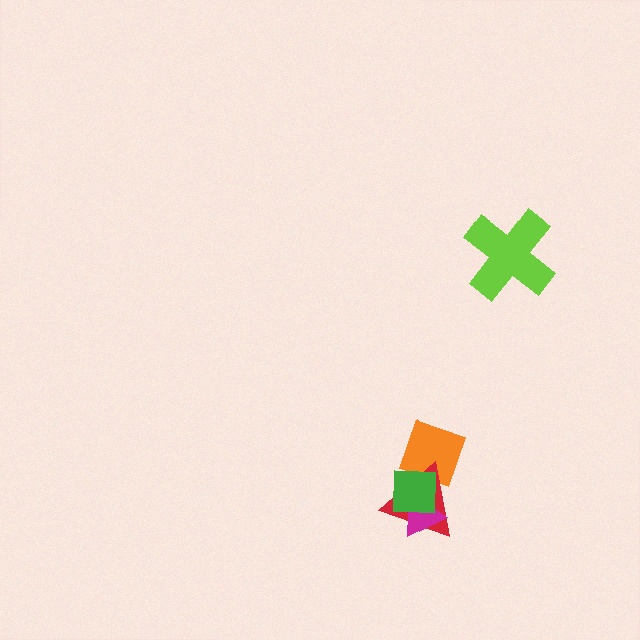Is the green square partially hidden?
No, no other shape covers it.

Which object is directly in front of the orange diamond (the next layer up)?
The red triangle is directly in front of the orange diamond.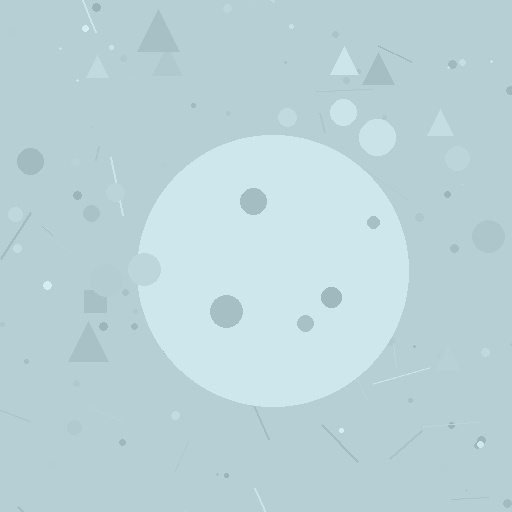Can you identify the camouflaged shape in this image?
The camouflaged shape is a circle.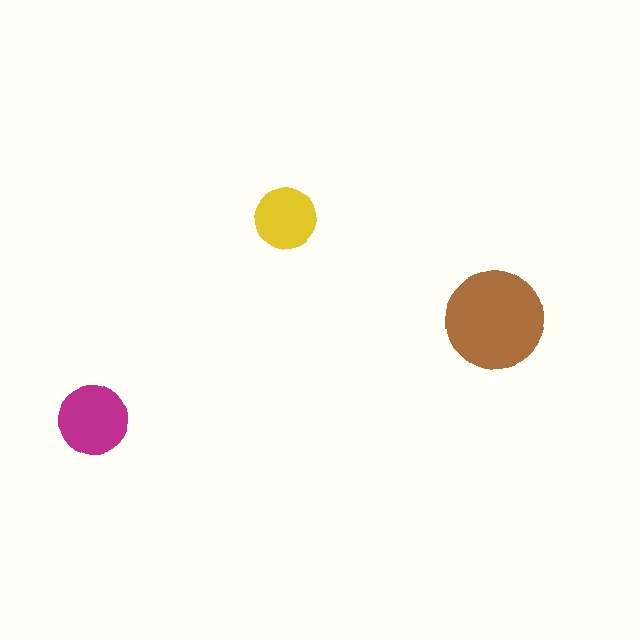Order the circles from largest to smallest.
the brown one, the magenta one, the yellow one.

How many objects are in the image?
There are 3 objects in the image.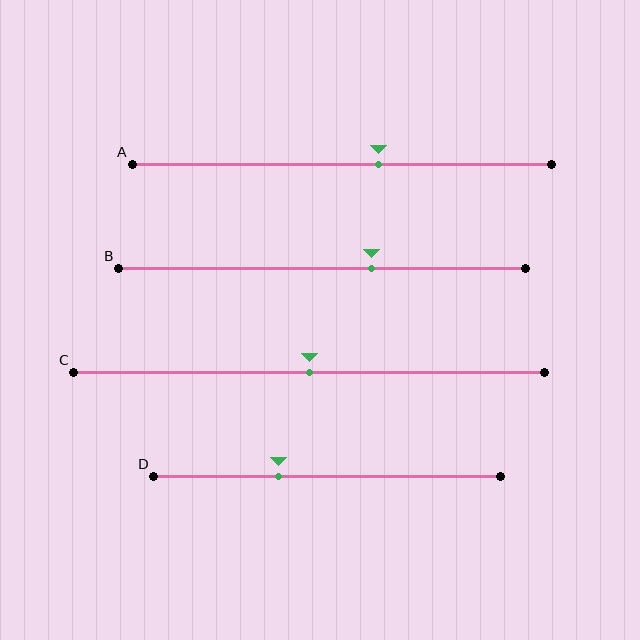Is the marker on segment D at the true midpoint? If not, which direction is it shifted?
No, the marker on segment D is shifted to the left by about 14% of the segment length.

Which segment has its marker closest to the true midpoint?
Segment C has its marker closest to the true midpoint.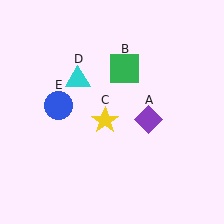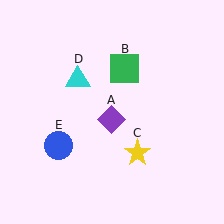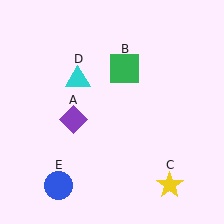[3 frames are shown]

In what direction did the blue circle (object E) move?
The blue circle (object E) moved down.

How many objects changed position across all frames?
3 objects changed position: purple diamond (object A), yellow star (object C), blue circle (object E).